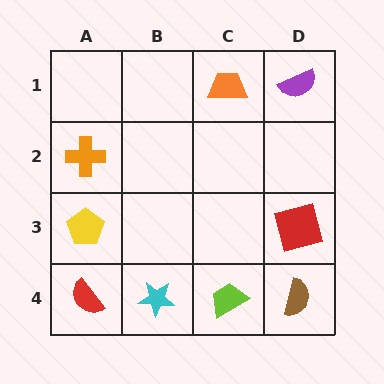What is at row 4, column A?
A red semicircle.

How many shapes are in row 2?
1 shape.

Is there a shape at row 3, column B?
No, that cell is empty.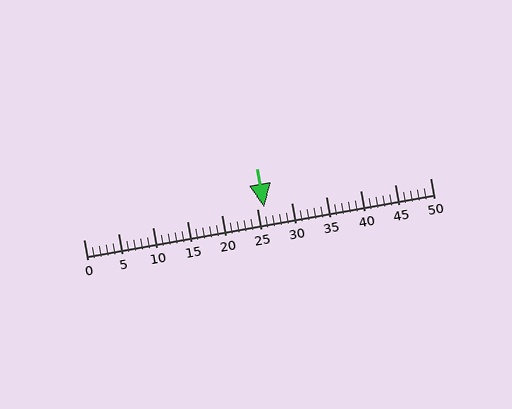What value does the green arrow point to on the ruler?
The green arrow points to approximately 26.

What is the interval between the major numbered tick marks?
The major tick marks are spaced 5 units apart.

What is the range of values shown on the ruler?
The ruler shows values from 0 to 50.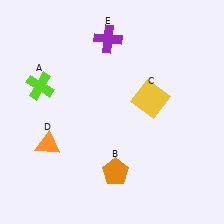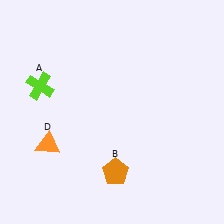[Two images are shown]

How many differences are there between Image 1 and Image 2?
There are 2 differences between the two images.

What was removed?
The purple cross (E), the yellow square (C) were removed in Image 2.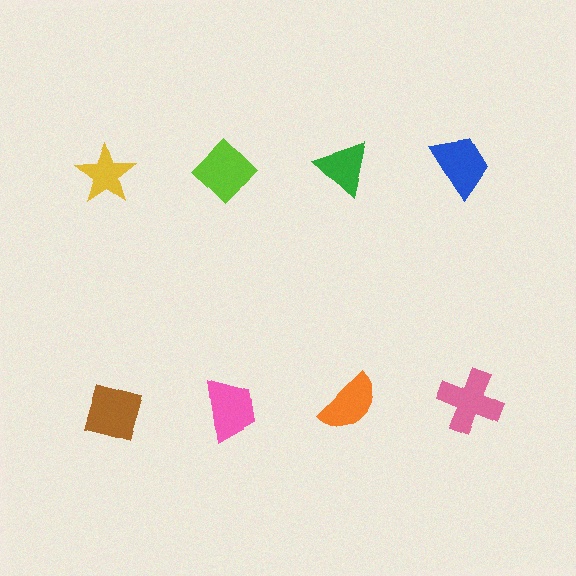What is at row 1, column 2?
A lime diamond.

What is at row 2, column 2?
A pink trapezoid.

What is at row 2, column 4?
A pink cross.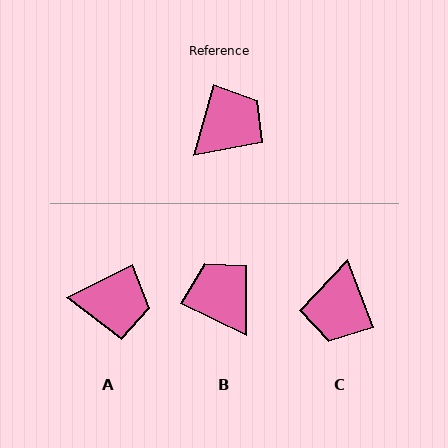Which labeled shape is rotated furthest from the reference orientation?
C, about 143 degrees away.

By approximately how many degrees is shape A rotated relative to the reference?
Approximately 48 degrees clockwise.